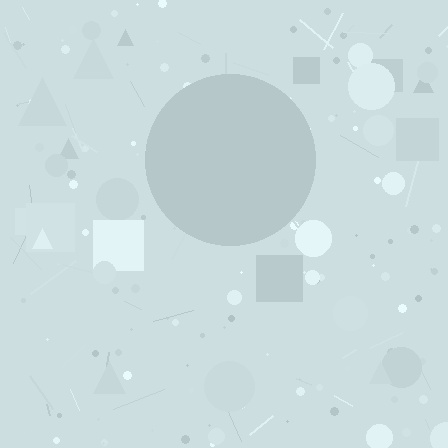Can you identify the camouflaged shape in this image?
The camouflaged shape is a circle.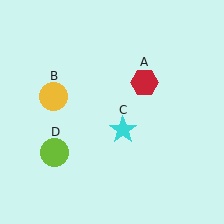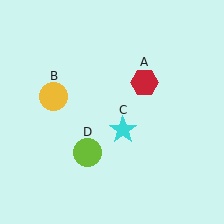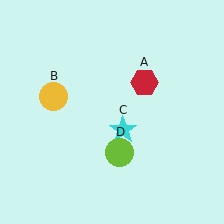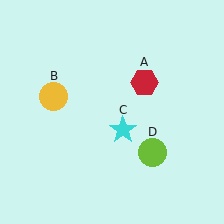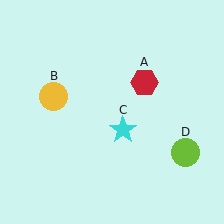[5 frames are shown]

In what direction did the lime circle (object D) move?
The lime circle (object D) moved right.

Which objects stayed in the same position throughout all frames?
Red hexagon (object A) and yellow circle (object B) and cyan star (object C) remained stationary.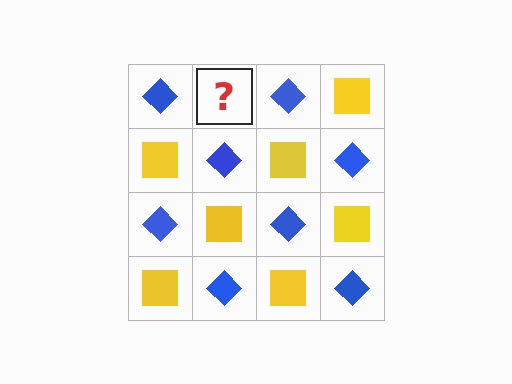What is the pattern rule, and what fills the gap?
The rule is that it alternates blue diamond and yellow square in a checkerboard pattern. The gap should be filled with a yellow square.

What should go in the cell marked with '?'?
The missing cell should contain a yellow square.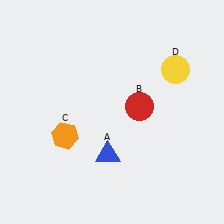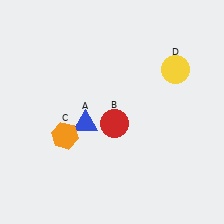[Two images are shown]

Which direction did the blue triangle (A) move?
The blue triangle (A) moved up.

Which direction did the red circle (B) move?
The red circle (B) moved left.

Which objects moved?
The objects that moved are: the blue triangle (A), the red circle (B).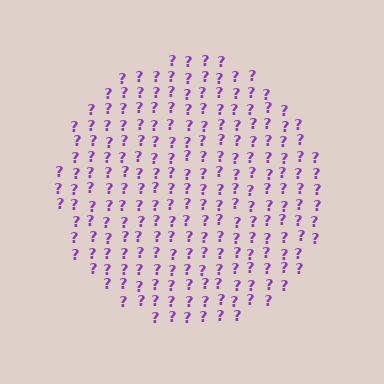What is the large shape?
The large shape is a circle.